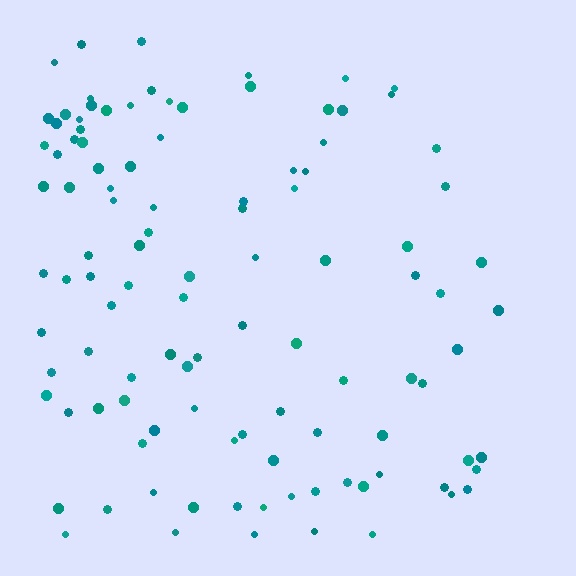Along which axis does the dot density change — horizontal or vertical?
Horizontal.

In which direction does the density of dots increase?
From right to left, with the left side densest.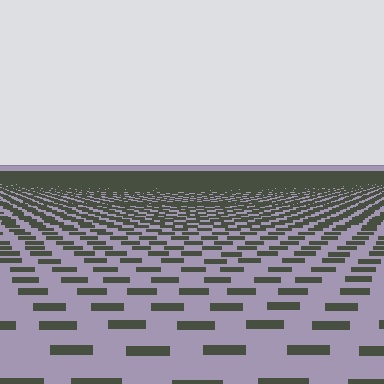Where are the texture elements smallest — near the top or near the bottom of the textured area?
Near the top.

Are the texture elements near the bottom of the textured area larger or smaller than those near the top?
Larger. Near the bottom, elements are closer to the viewer and appear at a bigger on-screen size.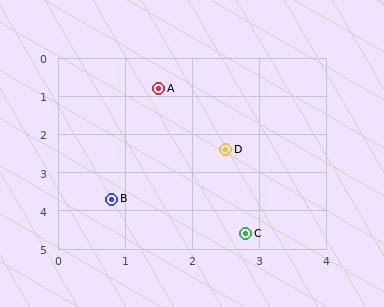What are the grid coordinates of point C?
Point C is at approximately (2.8, 4.6).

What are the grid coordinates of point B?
Point B is at approximately (0.8, 3.7).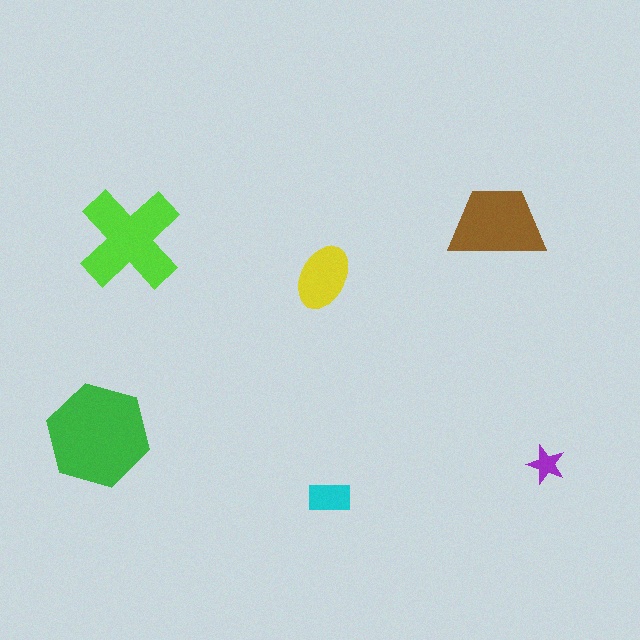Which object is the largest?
The green hexagon.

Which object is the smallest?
The purple star.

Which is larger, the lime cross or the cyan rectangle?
The lime cross.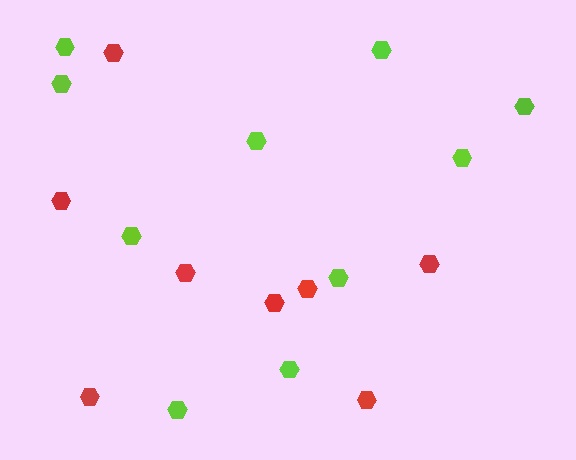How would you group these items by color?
There are 2 groups: one group of red hexagons (8) and one group of lime hexagons (10).